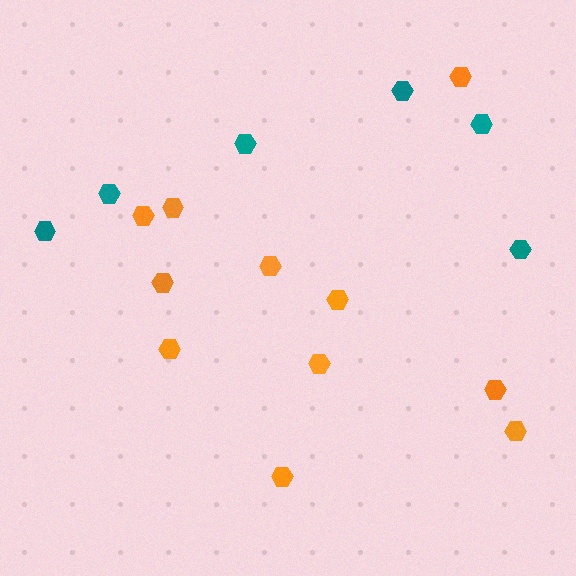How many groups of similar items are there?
There are 2 groups: one group of orange hexagons (11) and one group of teal hexagons (6).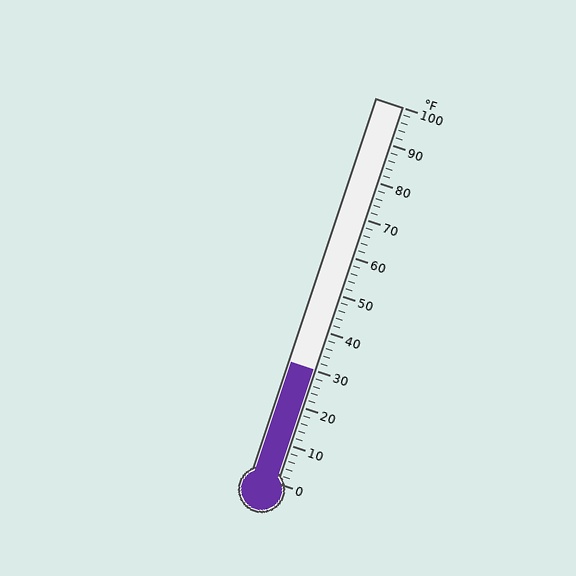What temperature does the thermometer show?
The thermometer shows approximately 30°F.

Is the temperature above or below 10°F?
The temperature is above 10°F.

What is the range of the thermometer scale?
The thermometer scale ranges from 0°F to 100°F.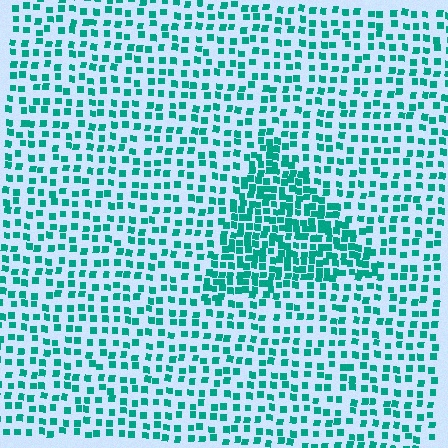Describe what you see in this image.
The image contains small teal elements arranged at two different densities. A triangle-shaped region is visible where the elements are more densely packed than the surrounding area.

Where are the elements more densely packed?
The elements are more densely packed inside the triangle boundary.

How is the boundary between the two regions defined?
The boundary is defined by a change in element density (approximately 2.1x ratio). All elements are the same color, size, and shape.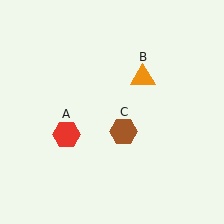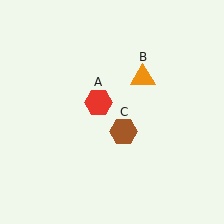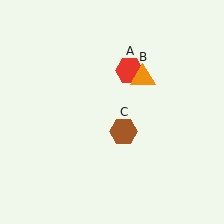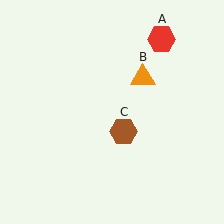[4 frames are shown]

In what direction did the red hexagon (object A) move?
The red hexagon (object A) moved up and to the right.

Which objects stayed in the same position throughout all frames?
Orange triangle (object B) and brown hexagon (object C) remained stationary.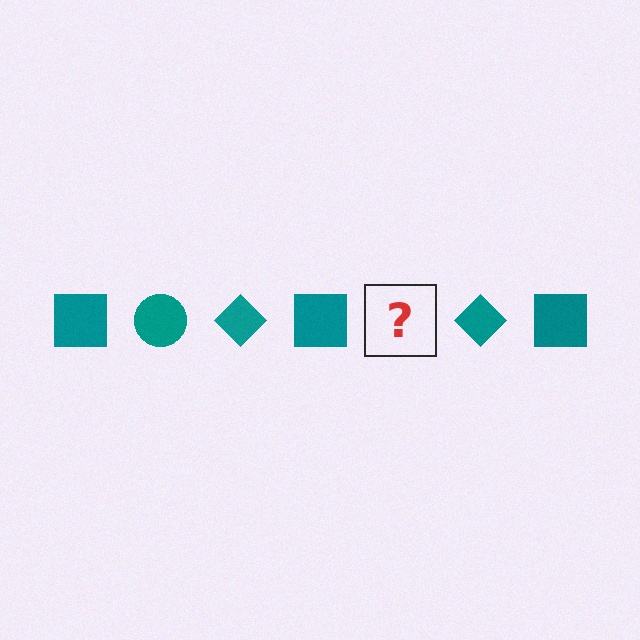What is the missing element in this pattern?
The missing element is a teal circle.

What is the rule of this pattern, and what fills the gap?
The rule is that the pattern cycles through square, circle, diamond shapes in teal. The gap should be filled with a teal circle.